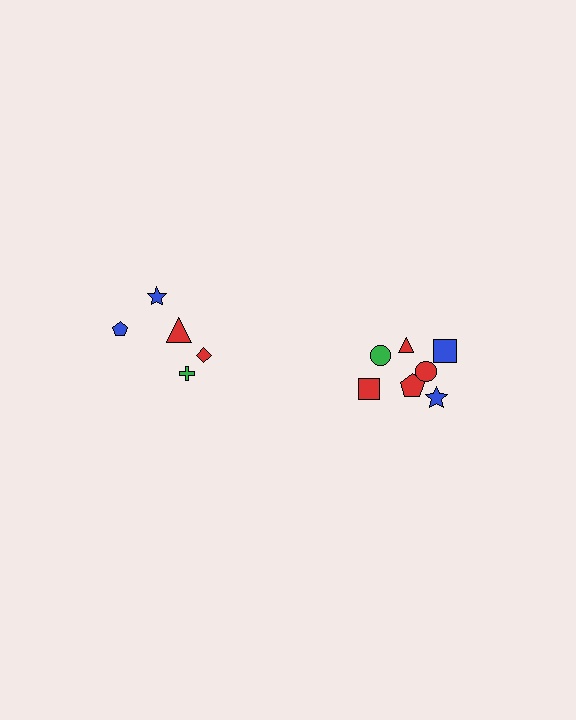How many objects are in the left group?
There are 5 objects.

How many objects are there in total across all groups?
There are 12 objects.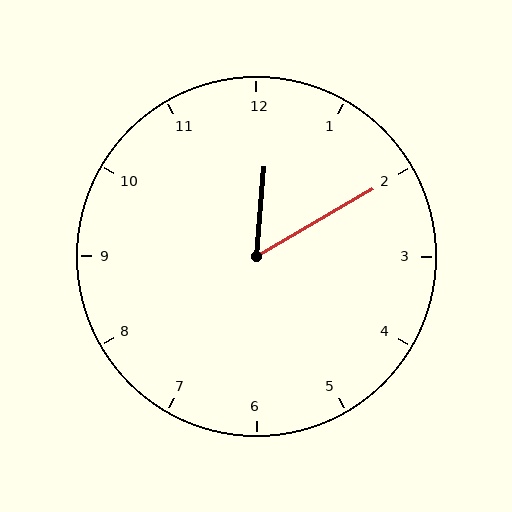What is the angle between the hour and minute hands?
Approximately 55 degrees.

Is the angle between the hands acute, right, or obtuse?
It is acute.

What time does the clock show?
12:10.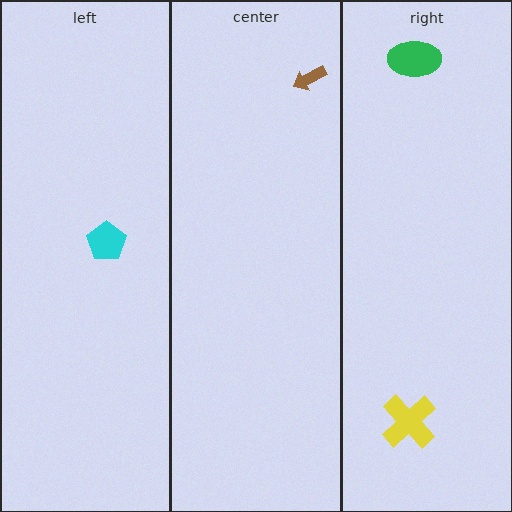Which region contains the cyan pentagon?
The left region.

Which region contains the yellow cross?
The right region.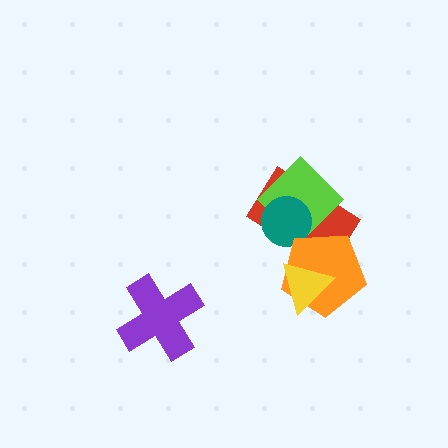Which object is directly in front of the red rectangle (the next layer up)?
The lime diamond is directly in front of the red rectangle.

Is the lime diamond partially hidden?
Yes, it is partially covered by another shape.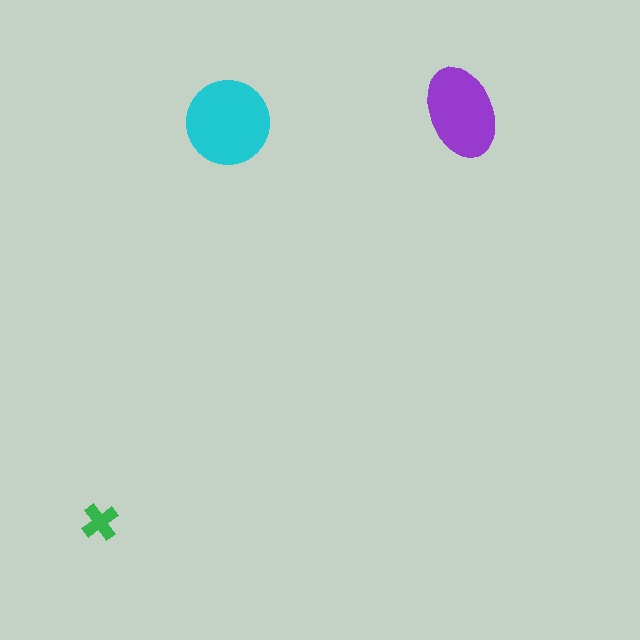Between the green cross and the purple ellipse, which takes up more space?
The purple ellipse.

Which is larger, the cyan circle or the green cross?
The cyan circle.